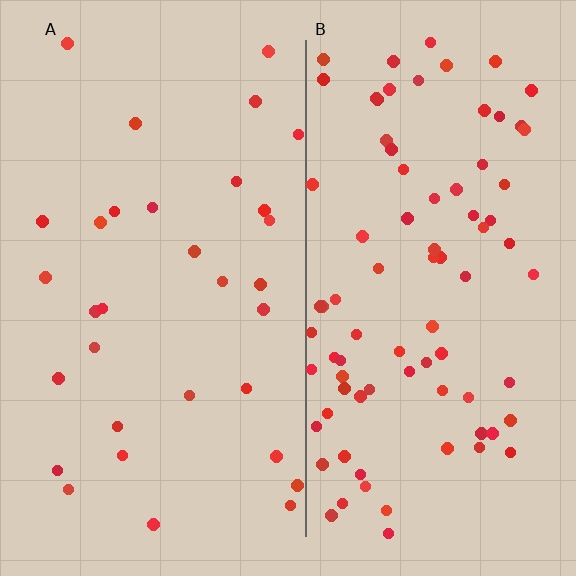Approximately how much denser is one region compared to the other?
Approximately 2.6× — region B over region A.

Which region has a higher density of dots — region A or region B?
B (the right).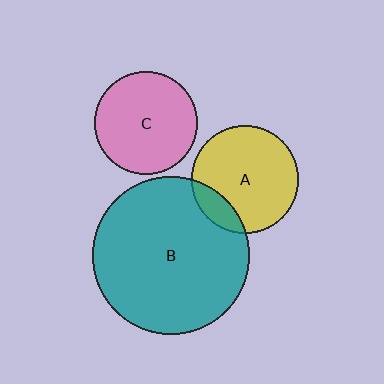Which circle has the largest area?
Circle B (teal).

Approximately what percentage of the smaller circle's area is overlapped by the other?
Approximately 15%.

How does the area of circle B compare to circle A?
Approximately 2.2 times.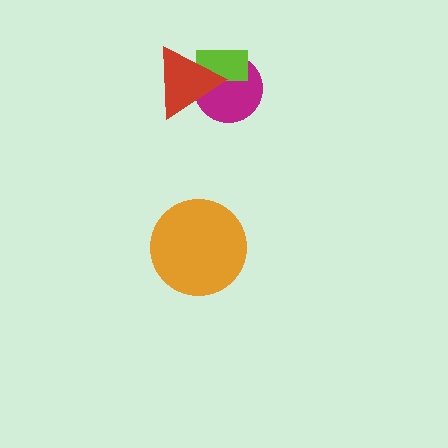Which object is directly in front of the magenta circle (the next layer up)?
The lime rectangle is directly in front of the magenta circle.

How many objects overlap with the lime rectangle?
2 objects overlap with the lime rectangle.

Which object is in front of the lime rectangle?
The red triangle is in front of the lime rectangle.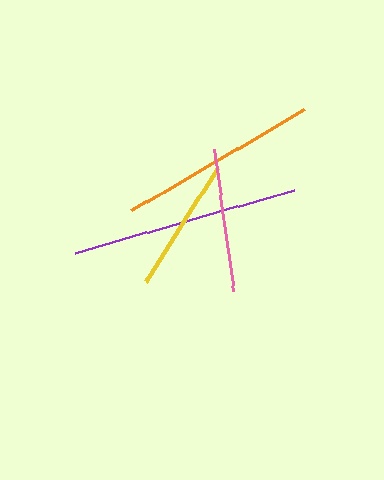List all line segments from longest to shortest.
From longest to shortest: purple, orange, pink, yellow.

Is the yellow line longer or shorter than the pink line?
The pink line is longer than the yellow line.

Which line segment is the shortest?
The yellow line is the shortest at approximately 135 pixels.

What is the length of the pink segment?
The pink segment is approximately 143 pixels long.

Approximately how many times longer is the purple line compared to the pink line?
The purple line is approximately 1.6 times the length of the pink line.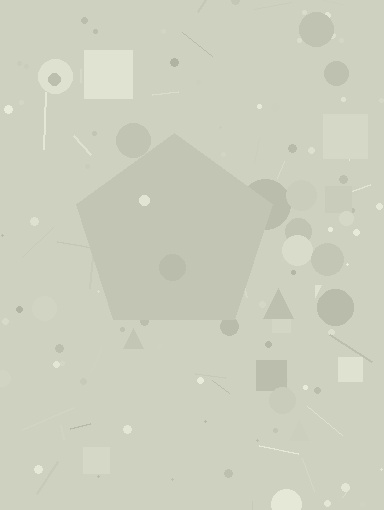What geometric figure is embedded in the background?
A pentagon is embedded in the background.